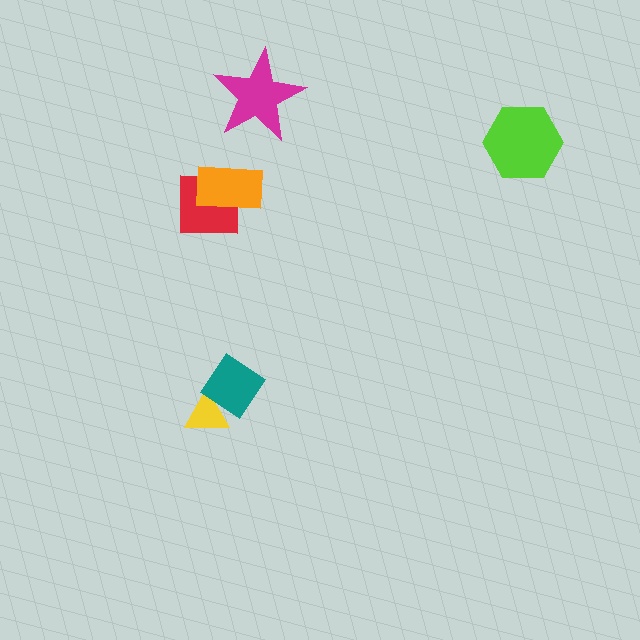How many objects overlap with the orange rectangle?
1 object overlaps with the orange rectangle.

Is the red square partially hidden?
Yes, it is partially covered by another shape.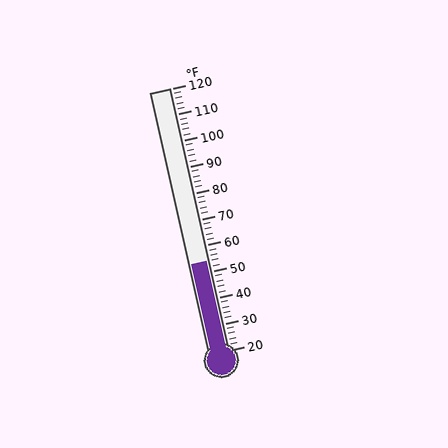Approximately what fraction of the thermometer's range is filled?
The thermometer is filled to approximately 35% of its range.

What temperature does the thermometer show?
The thermometer shows approximately 54°F.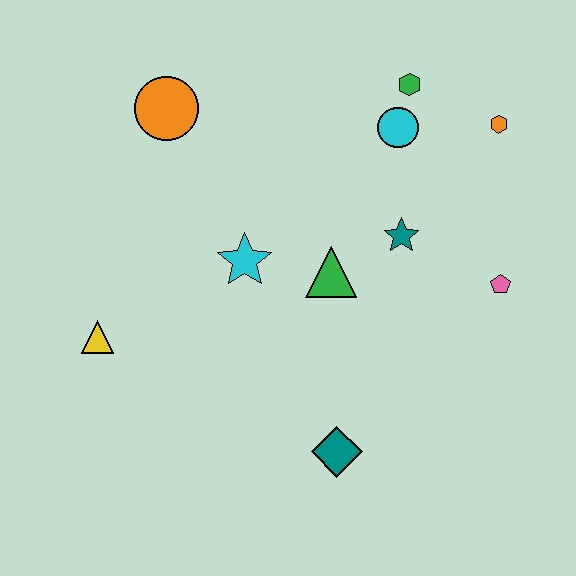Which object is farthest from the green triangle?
The yellow triangle is farthest from the green triangle.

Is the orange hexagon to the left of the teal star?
No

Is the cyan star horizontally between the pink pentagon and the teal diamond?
No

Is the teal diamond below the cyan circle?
Yes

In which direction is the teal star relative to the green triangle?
The teal star is to the right of the green triangle.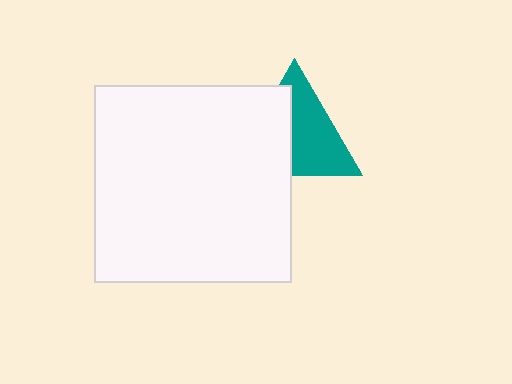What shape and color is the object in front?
The object in front is a white square.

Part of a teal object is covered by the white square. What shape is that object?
It is a triangle.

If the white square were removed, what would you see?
You would see the complete teal triangle.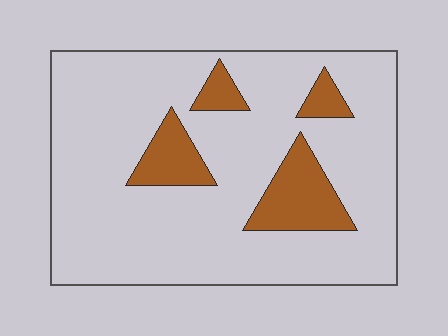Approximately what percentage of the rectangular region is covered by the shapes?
Approximately 15%.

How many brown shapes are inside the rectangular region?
4.